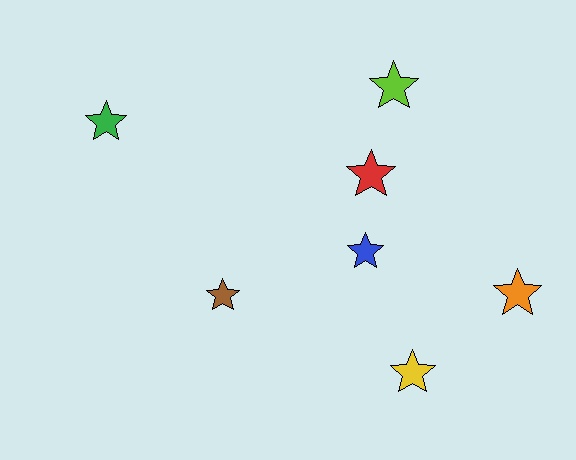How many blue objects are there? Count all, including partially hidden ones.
There is 1 blue object.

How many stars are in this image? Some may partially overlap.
There are 7 stars.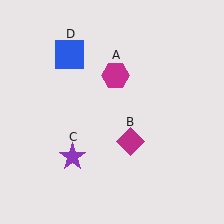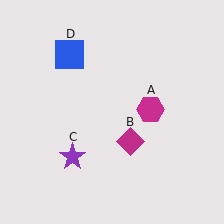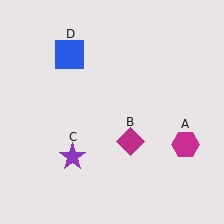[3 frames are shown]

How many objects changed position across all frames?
1 object changed position: magenta hexagon (object A).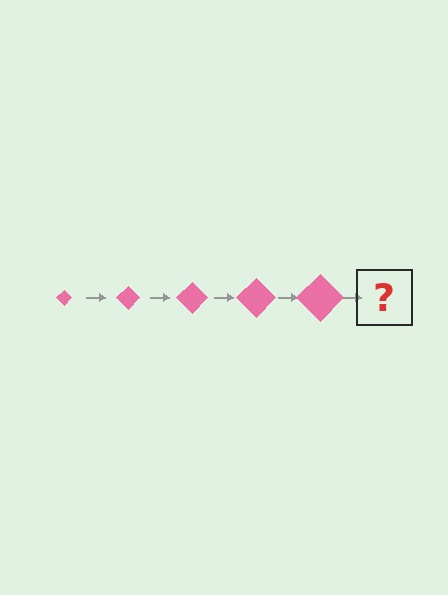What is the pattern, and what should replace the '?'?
The pattern is that the diamond gets progressively larger each step. The '?' should be a pink diamond, larger than the previous one.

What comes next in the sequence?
The next element should be a pink diamond, larger than the previous one.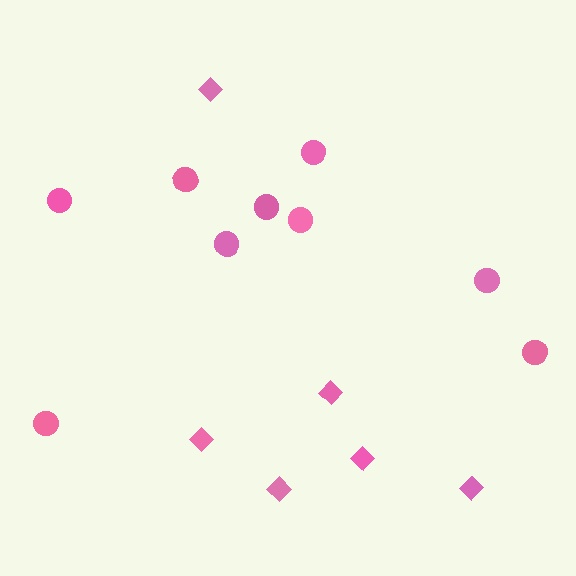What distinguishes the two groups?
There are 2 groups: one group of diamonds (6) and one group of circles (9).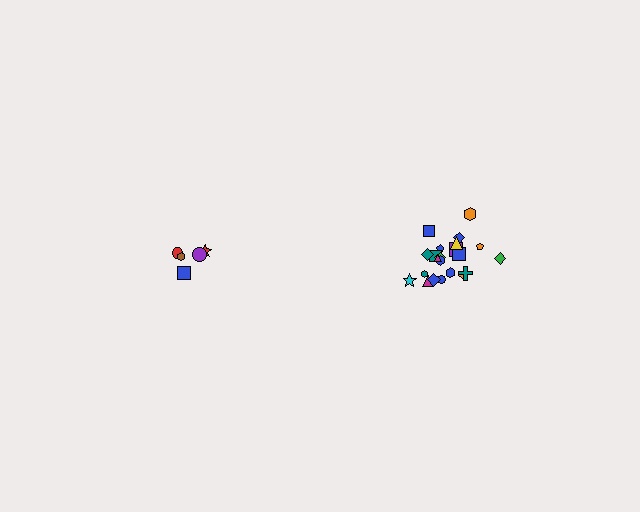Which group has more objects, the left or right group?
The right group.